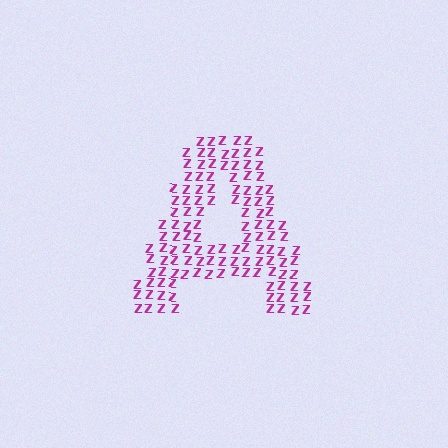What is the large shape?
The large shape is the letter A.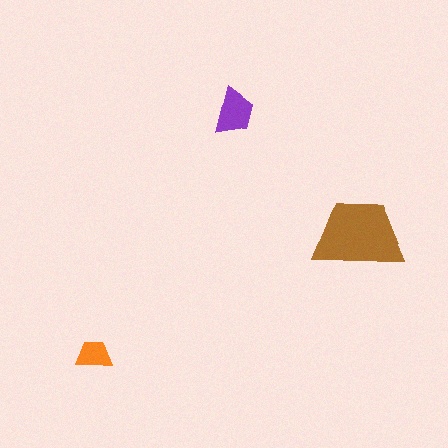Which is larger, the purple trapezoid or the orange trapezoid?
The purple one.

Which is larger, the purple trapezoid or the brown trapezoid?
The brown one.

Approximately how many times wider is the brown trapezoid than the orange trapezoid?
About 2.5 times wider.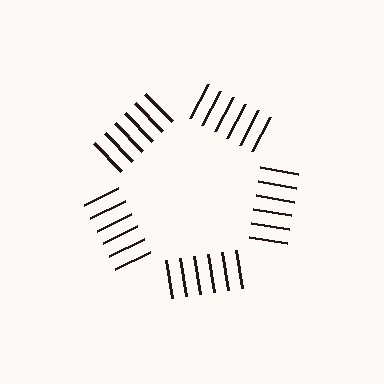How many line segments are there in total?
30 — 6 along each of the 5 edges.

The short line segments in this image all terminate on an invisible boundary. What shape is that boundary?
An illusory pentagon — the line segments terminate on its edges but no continuous stroke is drawn.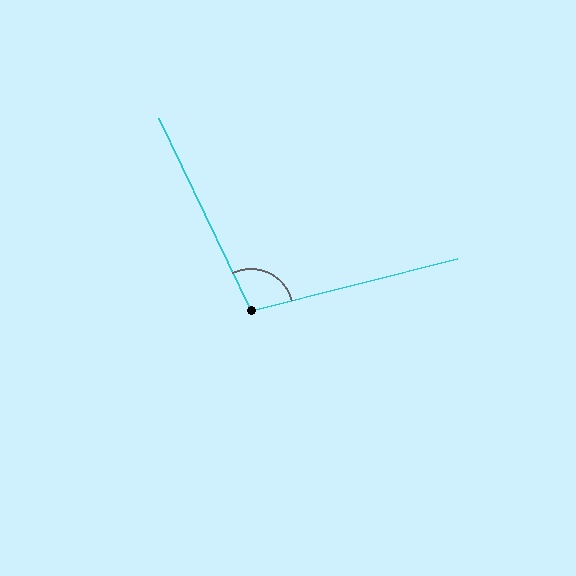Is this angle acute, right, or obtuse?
It is obtuse.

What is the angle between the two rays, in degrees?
Approximately 101 degrees.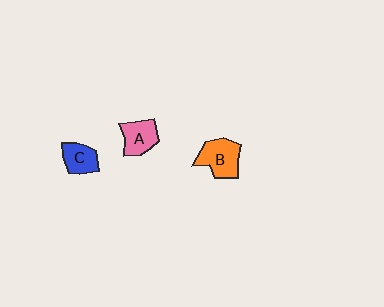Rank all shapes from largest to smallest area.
From largest to smallest: B (orange), A (pink), C (blue).